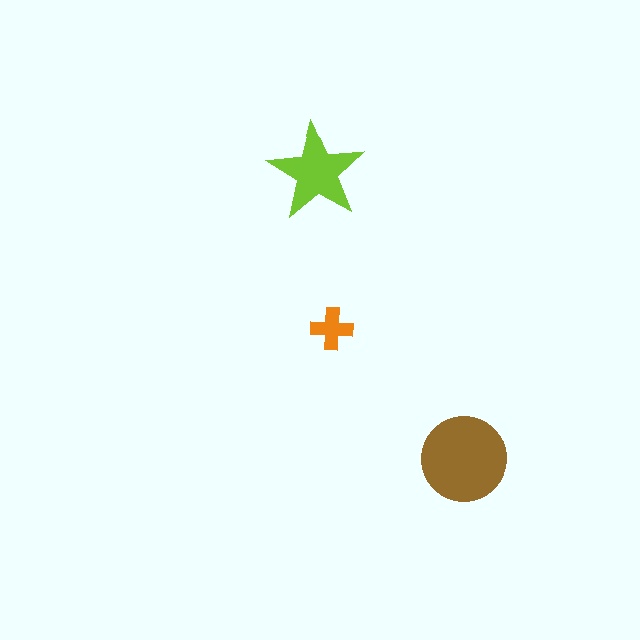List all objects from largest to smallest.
The brown circle, the lime star, the orange cross.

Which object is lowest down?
The brown circle is bottommost.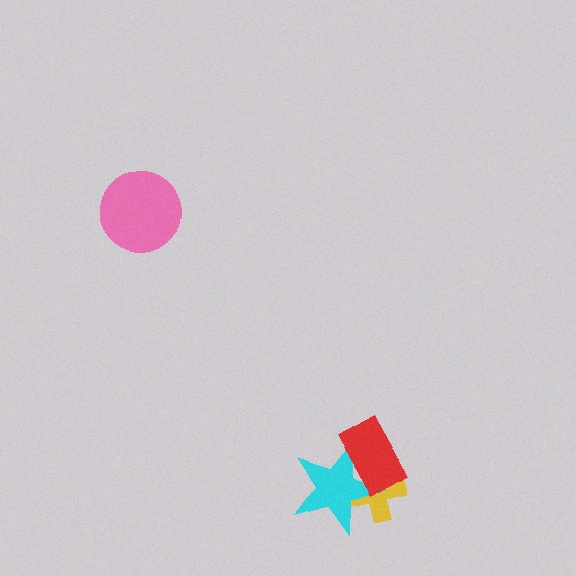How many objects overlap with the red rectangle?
2 objects overlap with the red rectangle.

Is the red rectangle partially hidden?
No, no other shape covers it.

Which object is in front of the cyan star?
The red rectangle is in front of the cyan star.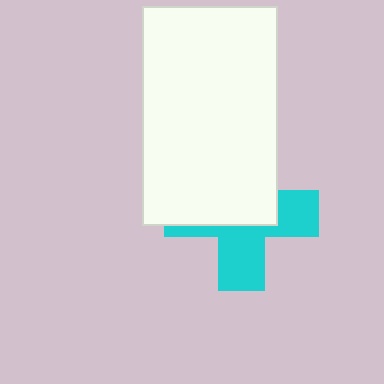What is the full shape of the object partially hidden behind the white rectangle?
The partially hidden object is a cyan cross.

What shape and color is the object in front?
The object in front is a white rectangle.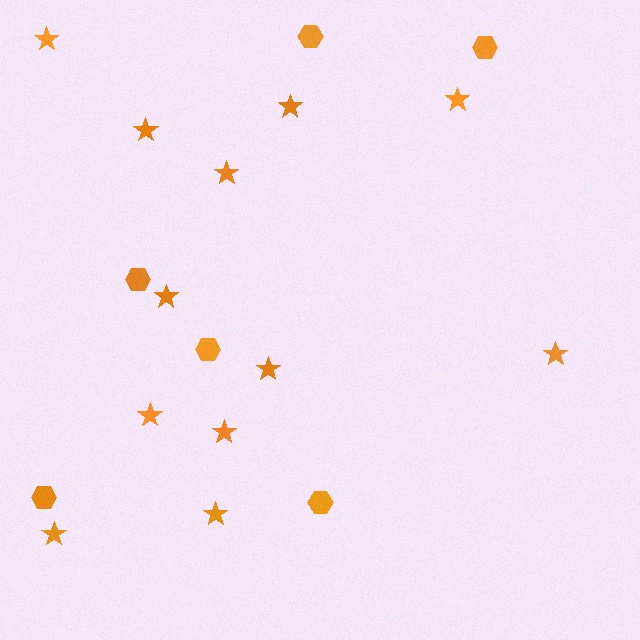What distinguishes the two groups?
There are 2 groups: one group of stars (12) and one group of hexagons (6).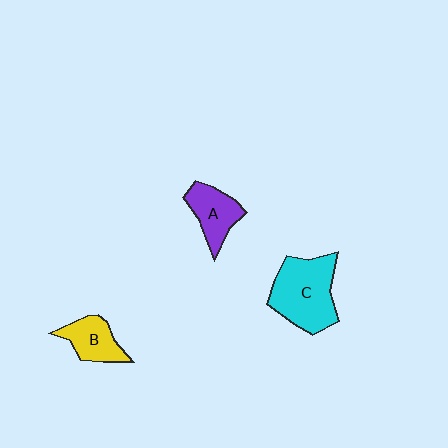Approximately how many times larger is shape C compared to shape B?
Approximately 1.9 times.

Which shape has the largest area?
Shape C (cyan).